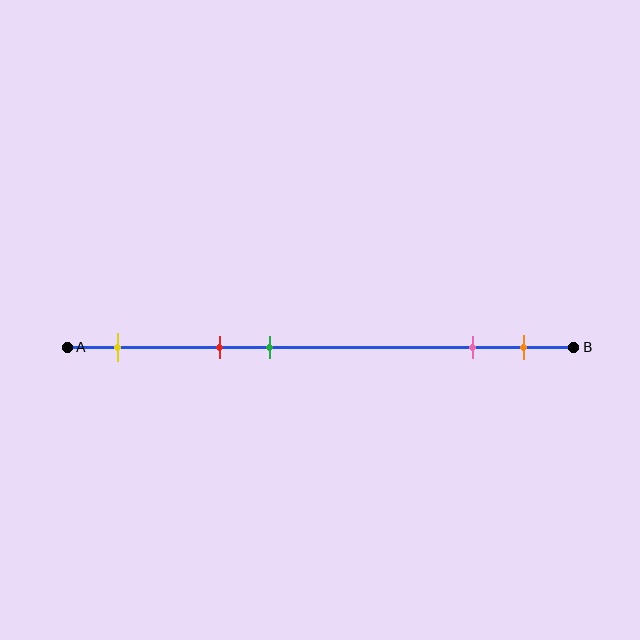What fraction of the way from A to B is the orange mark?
The orange mark is approximately 90% (0.9) of the way from A to B.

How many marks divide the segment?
There are 5 marks dividing the segment.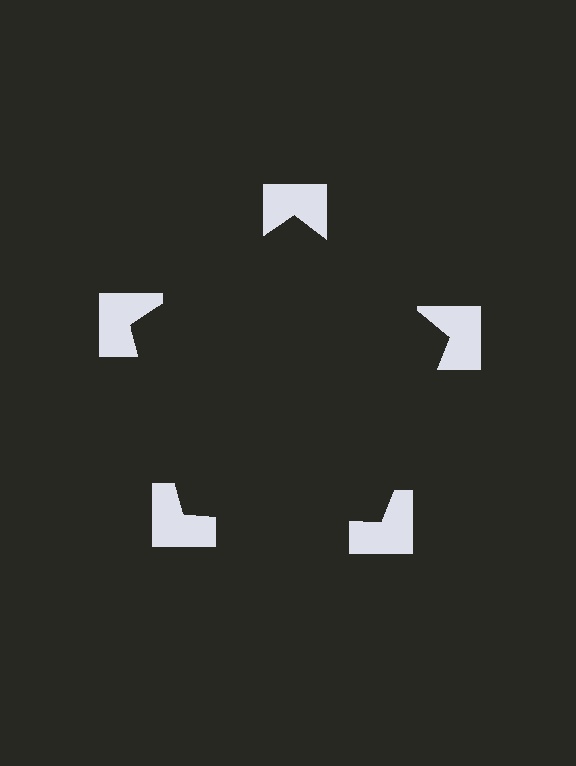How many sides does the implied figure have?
5 sides.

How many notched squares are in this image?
There are 5 — one at each vertex of the illusory pentagon.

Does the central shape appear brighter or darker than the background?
It typically appears slightly darker than the background, even though no actual brightness change is drawn.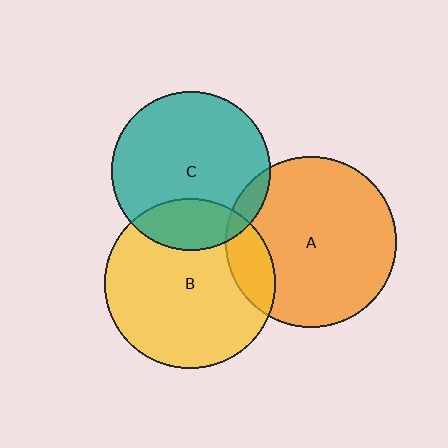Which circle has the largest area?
Circle B (yellow).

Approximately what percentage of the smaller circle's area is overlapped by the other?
Approximately 15%.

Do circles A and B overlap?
Yes.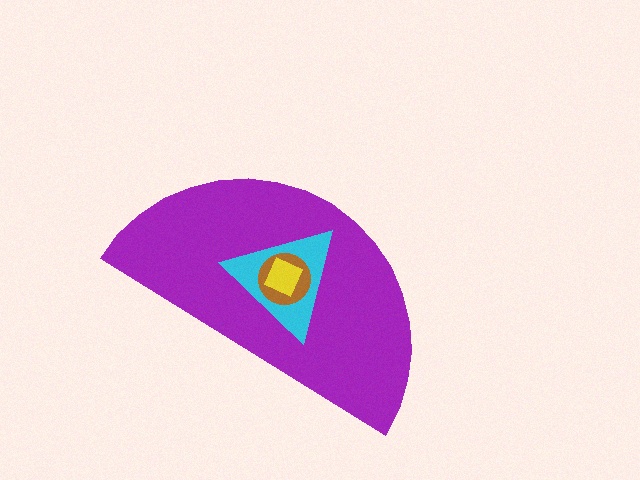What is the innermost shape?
The yellow square.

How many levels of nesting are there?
4.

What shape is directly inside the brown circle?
The yellow square.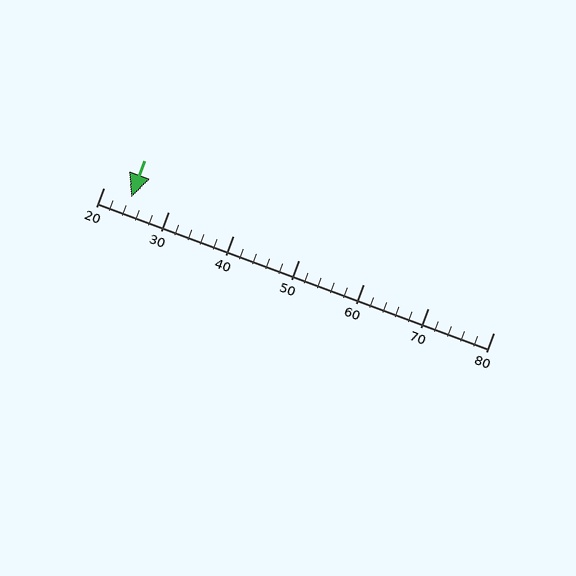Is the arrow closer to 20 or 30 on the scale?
The arrow is closer to 20.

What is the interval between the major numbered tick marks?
The major tick marks are spaced 10 units apart.